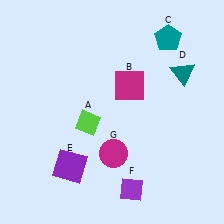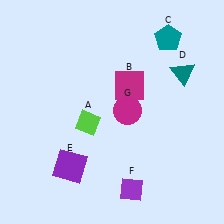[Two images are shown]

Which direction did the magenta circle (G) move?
The magenta circle (G) moved up.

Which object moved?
The magenta circle (G) moved up.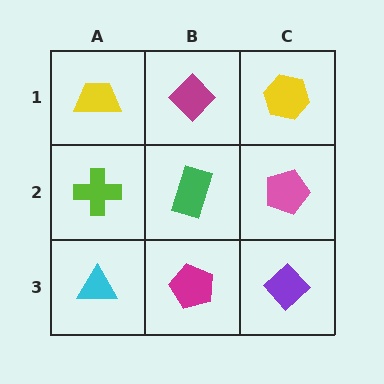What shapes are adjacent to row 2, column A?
A yellow trapezoid (row 1, column A), a cyan triangle (row 3, column A), a green rectangle (row 2, column B).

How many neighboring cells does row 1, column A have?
2.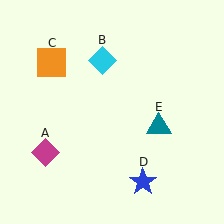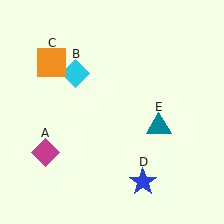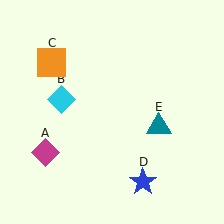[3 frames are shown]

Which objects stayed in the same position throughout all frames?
Magenta diamond (object A) and orange square (object C) and blue star (object D) and teal triangle (object E) remained stationary.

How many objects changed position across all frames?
1 object changed position: cyan diamond (object B).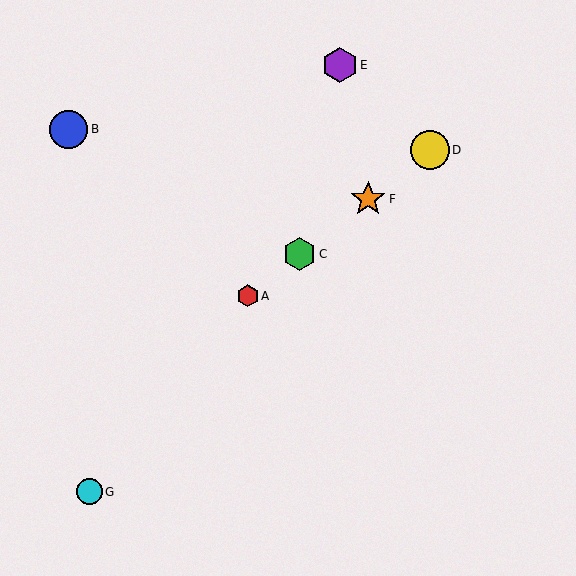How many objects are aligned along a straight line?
4 objects (A, C, D, F) are aligned along a straight line.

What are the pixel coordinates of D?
Object D is at (430, 150).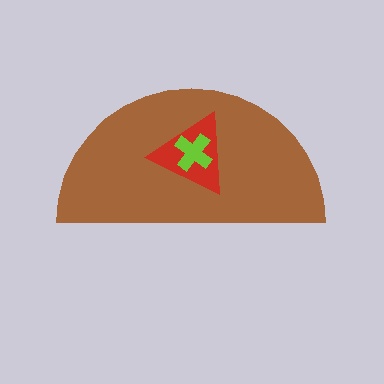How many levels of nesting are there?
3.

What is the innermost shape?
The lime cross.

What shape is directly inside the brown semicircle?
The red triangle.